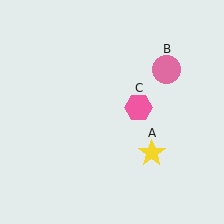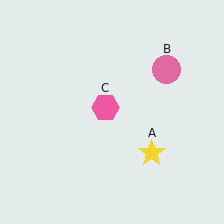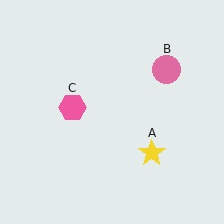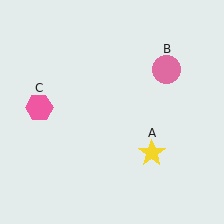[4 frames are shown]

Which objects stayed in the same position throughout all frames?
Yellow star (object A) and pink circle (object B) remained stationary.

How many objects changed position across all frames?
1 object changed position: pink hexagon (object C).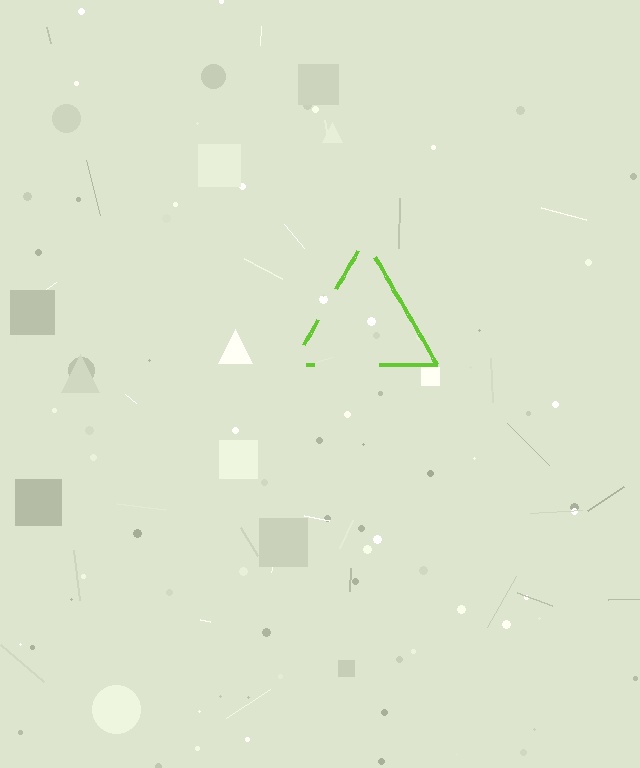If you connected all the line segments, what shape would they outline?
They would outline a triangle.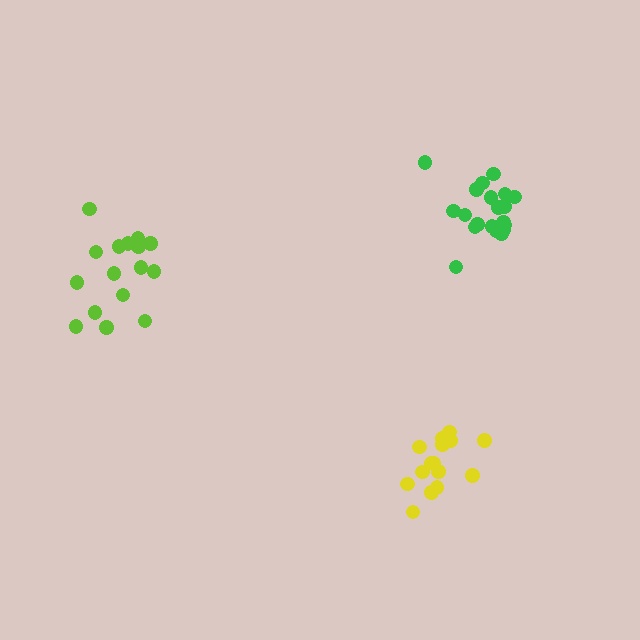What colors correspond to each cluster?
The clusters are colored: lime, green, yellow.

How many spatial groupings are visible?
There are 3 spatial groupings.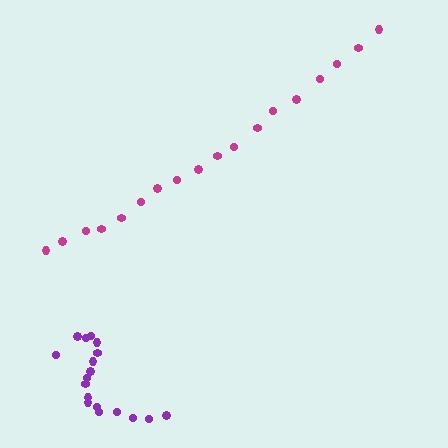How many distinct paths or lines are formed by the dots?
There are 2 distinct paths.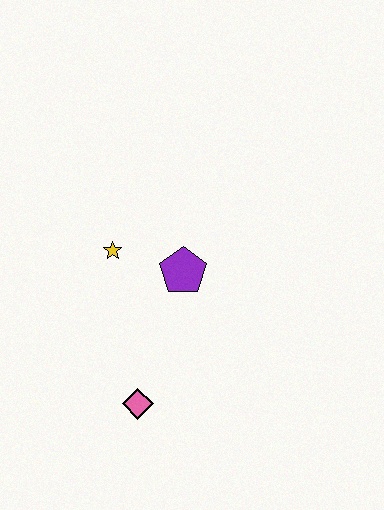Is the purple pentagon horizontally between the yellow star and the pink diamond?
No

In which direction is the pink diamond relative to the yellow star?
The pink diamond is below the yellow star.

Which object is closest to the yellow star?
The purple pentagon is closest to the yellow star.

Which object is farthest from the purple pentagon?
The pink diamond is farthest from the purple pentagon.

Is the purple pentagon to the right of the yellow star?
Yes